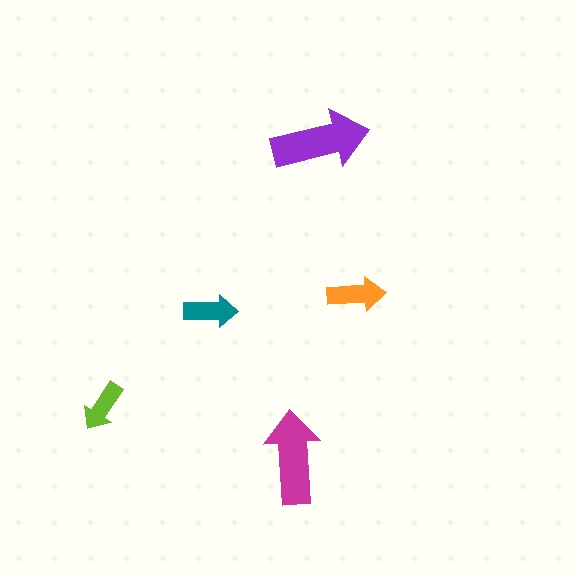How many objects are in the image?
There are 5 objects in the image.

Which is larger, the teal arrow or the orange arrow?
The orange one.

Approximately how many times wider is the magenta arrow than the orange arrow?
About 1.5 times wider.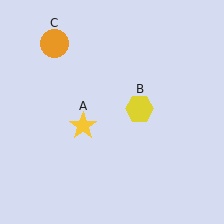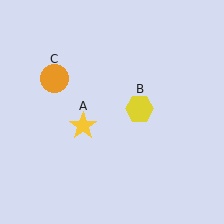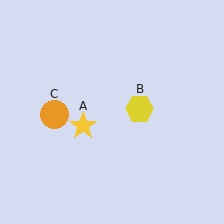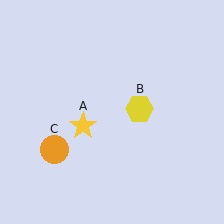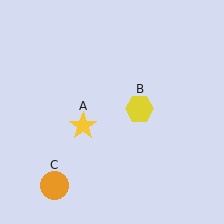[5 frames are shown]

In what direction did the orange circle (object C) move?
The orange circle (object C) moved down.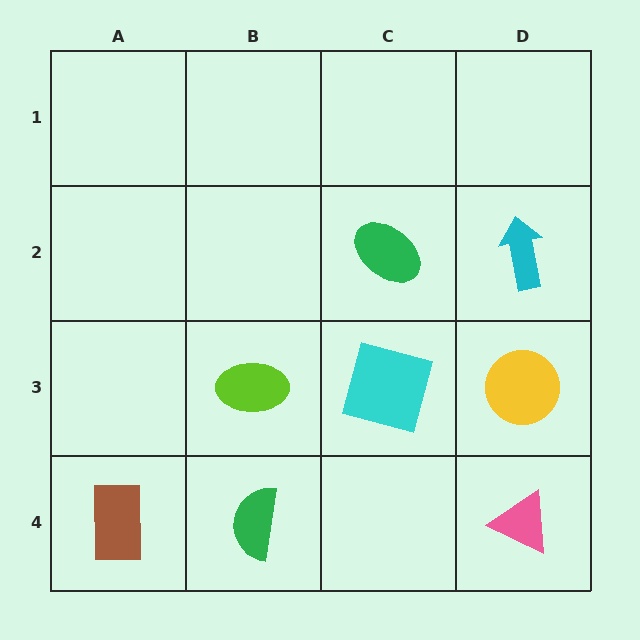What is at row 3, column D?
A yellow circle.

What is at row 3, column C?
A cyan square.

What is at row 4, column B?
A green semicircle.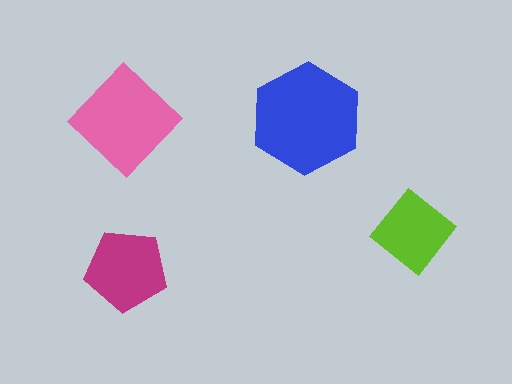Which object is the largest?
The blue hexagon.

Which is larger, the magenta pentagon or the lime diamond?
The magenta pentagon.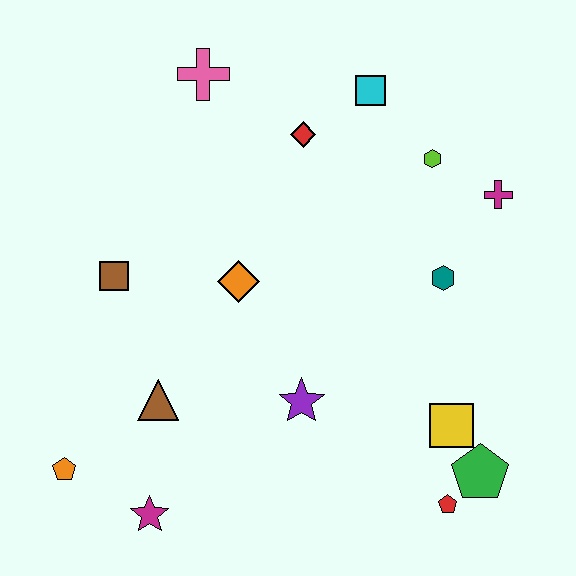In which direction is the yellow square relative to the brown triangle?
The yellow square is to the right of the brown triangle.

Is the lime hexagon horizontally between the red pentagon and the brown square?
Yes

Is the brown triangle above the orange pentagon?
Yes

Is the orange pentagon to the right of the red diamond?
No